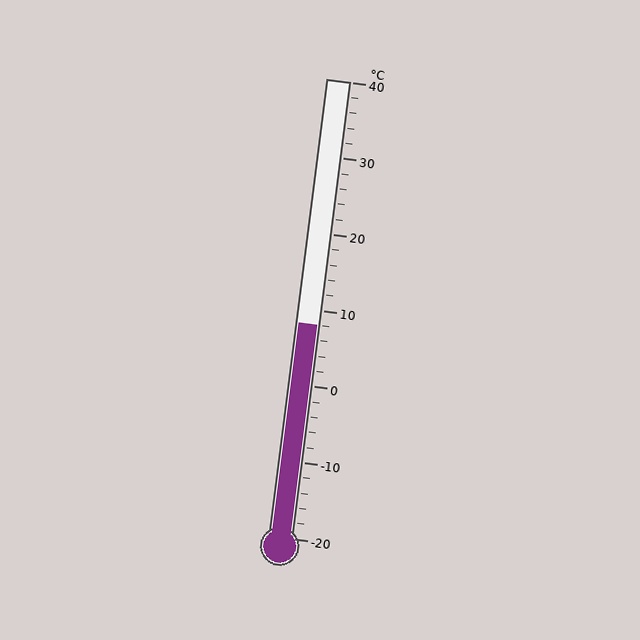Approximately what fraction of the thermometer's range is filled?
The thermometer is filled to approximately 45% of its range.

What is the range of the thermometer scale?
The thermometer scale ranges from -20°C to 40°C.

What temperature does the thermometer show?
The thermometer shows approximately 8°C.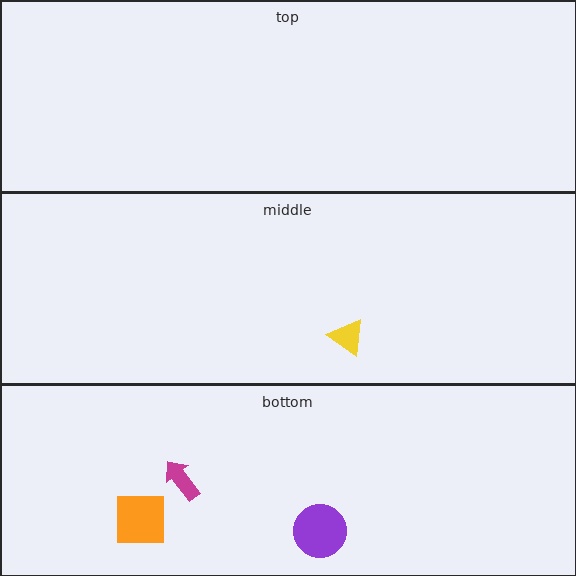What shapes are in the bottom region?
The purple circle, the orange square, the magenta arrow.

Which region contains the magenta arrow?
The bottom region.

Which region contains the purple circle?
The bottom region.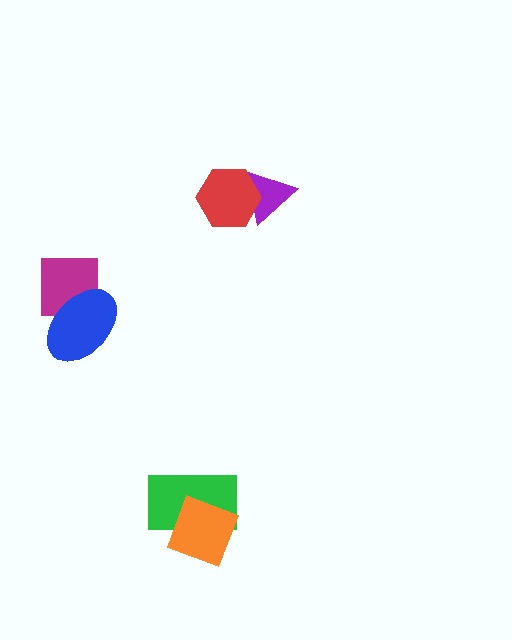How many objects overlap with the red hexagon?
1 object overlaps with the red hexagon.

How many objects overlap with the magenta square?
1 object overlaps with the magenta square.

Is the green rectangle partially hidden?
Yes, it is partially covered by another shape.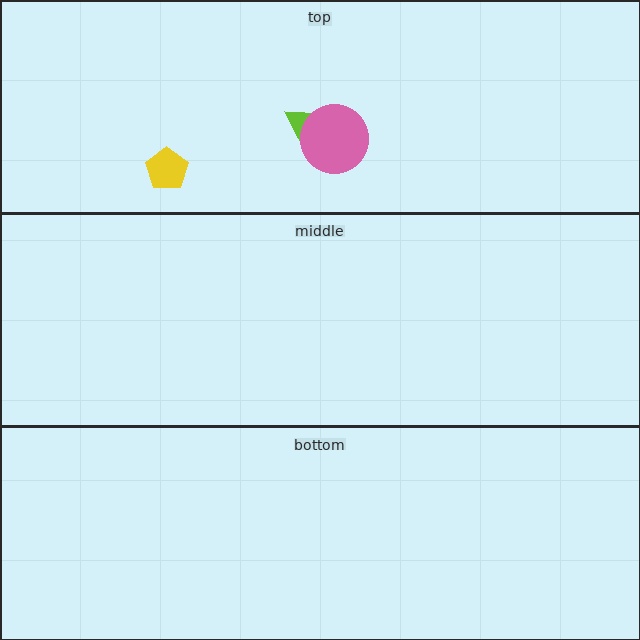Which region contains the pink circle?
The top region.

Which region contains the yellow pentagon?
The top region.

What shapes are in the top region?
The lime triangle, the pink circle, the yellow pentagon.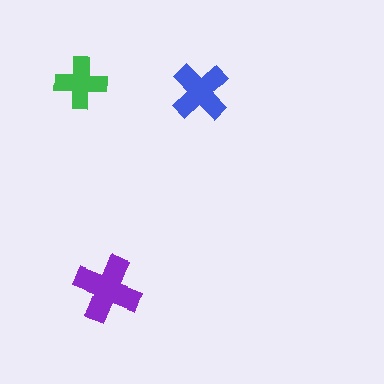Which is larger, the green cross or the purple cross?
The purple one.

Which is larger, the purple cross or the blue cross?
The purple one.